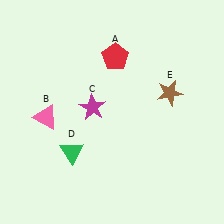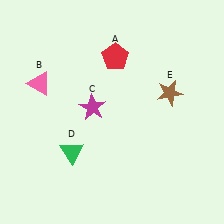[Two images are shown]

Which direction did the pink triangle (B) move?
The pink triangle (B) moved up.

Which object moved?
The pink triangle (B) moved up.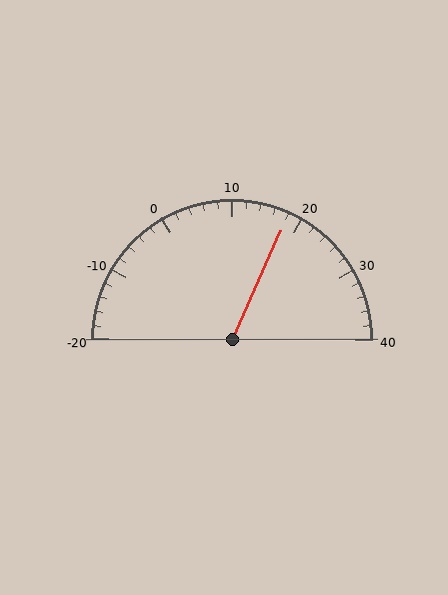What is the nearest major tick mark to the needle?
The nearest major tick mark is 20.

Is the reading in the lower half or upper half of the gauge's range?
The reading is in the upper half of the range (-20 to 40).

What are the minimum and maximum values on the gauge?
The gauge ranges from -20 to 40.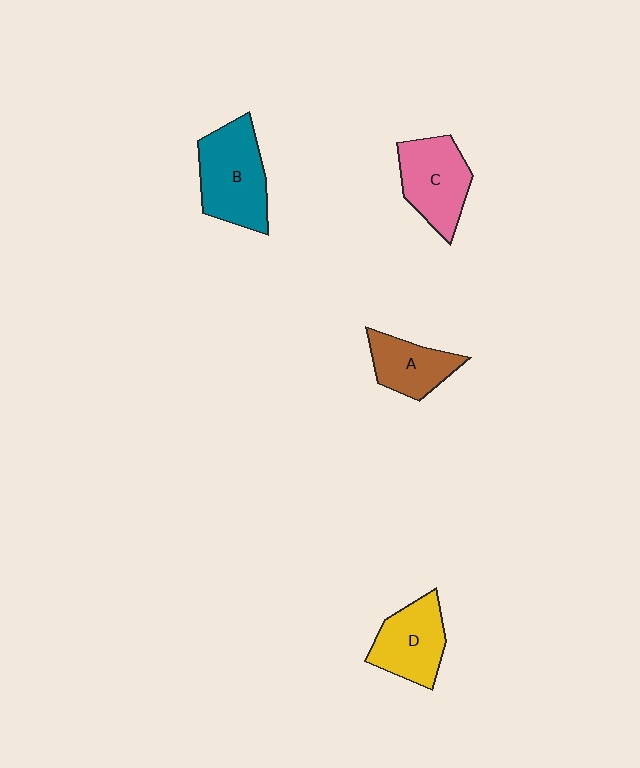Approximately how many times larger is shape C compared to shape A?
Approximately 1.3 times.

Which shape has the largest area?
Shape B (teal).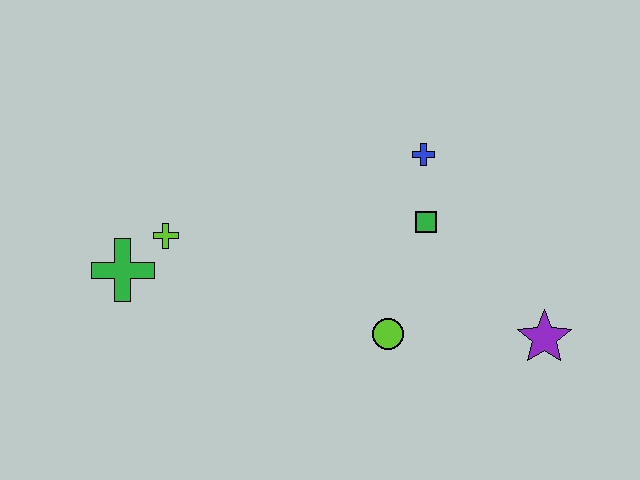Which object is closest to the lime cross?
The green cross is closest to the lime cross.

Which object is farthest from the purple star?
The green cross is farthest from the purple star.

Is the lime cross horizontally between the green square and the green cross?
Yes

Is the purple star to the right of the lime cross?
Yes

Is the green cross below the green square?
Yes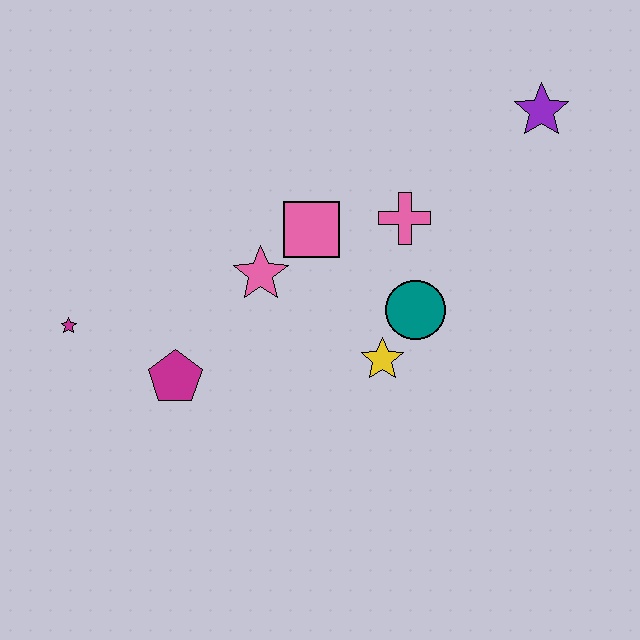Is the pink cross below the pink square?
No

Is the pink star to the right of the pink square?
No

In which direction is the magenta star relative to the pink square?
The magenta star is to the left of the pink square.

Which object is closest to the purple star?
The pink cross is closest to the purple star.